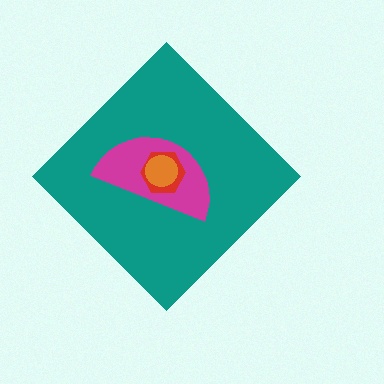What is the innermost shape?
The orange circle.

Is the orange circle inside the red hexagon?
Yes.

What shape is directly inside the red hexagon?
The orange circle.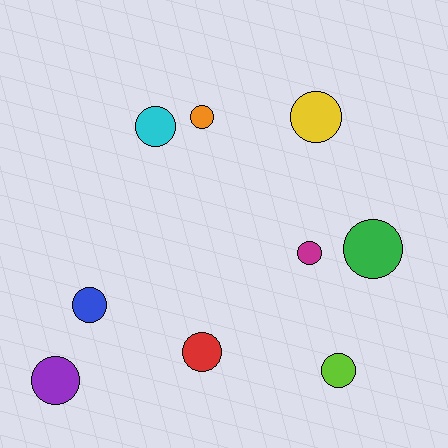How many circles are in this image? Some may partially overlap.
There are 9 circles.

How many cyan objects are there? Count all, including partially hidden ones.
There is 1 cyan object.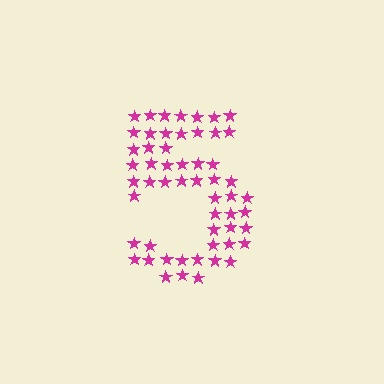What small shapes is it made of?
It is made of small stars.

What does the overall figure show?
The overall figure shows the digit 5.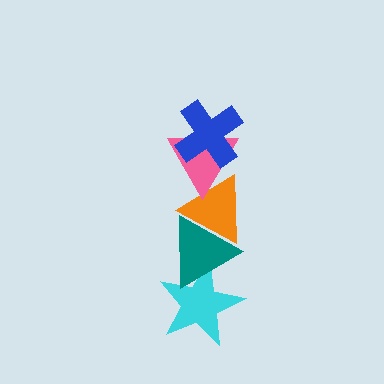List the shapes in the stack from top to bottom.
From top to bottom: the blue cross, the pink triangle, the orange triangle, the teal triangle, the cyan star.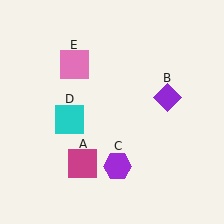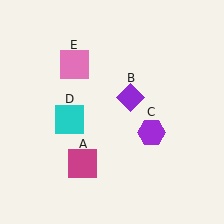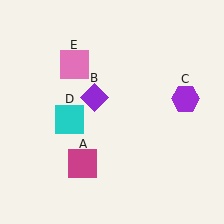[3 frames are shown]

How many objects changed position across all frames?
2 objects changed position: purple diamond (object B), purple hexagon (object C).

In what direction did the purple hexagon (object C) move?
The purple hexagon (object C) moved up and to the right.